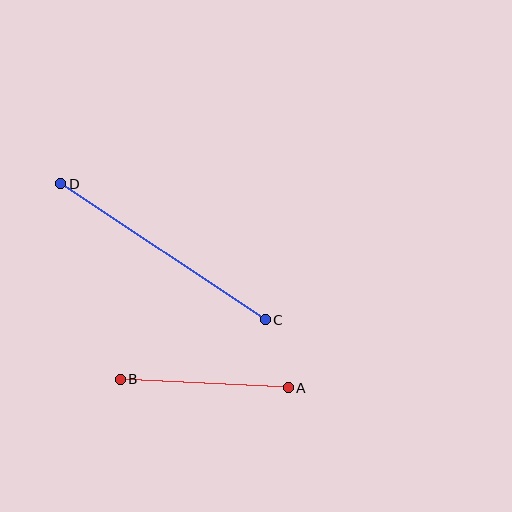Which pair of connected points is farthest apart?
Points C and D are farthest apart.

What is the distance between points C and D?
The distance is approximately 246 pixels.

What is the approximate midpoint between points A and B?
The midpoint is at approximately (204, 384) pixels.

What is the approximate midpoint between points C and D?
The midpoint is at approximately (163, 252) pixels.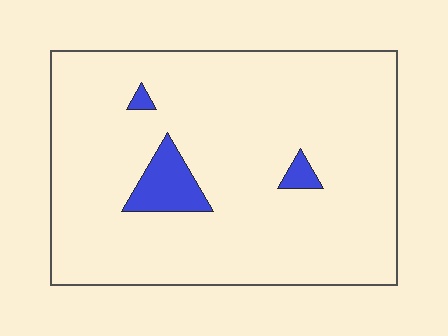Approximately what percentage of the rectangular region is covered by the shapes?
Approximately 5%.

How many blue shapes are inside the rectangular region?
3.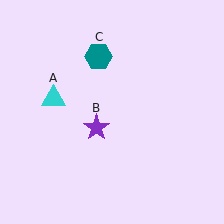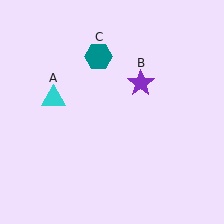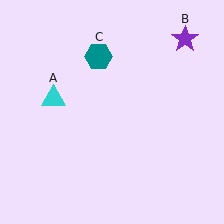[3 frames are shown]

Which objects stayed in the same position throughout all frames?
Cyan triangle (object A) and teal hexagon (object C) remained stationary.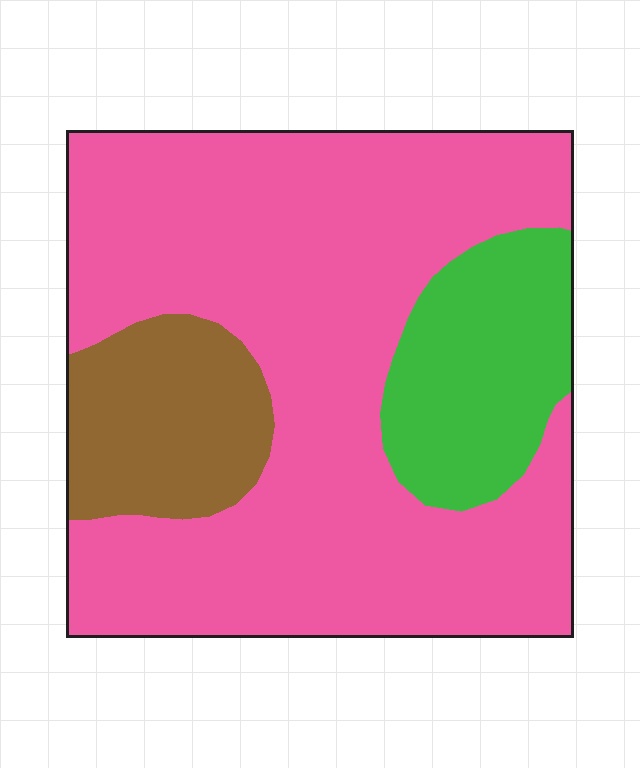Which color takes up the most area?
Pink, at roughly 70%.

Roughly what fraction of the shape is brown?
Brown takes up about one eighth (1/8) of the shape.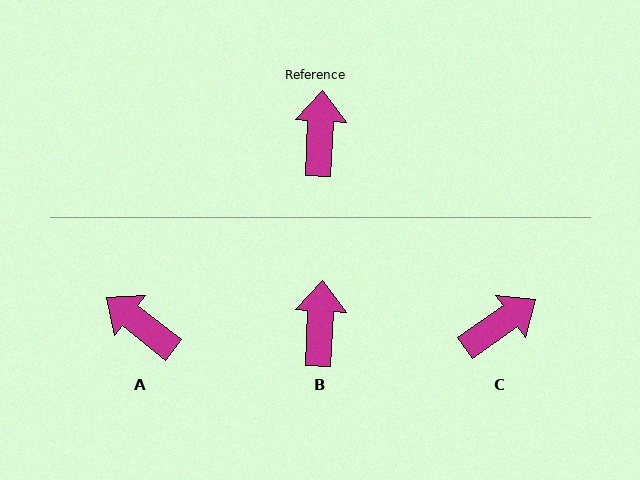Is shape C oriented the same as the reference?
No, it is off by about 52 degrees.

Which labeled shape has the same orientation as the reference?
B.